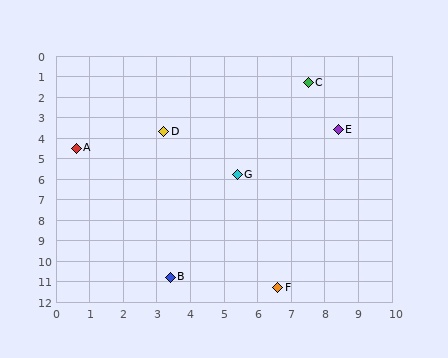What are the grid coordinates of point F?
Point F is at approximately (6.6, 11.3).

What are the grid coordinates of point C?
Point C is at approximately (7.5, 1.3).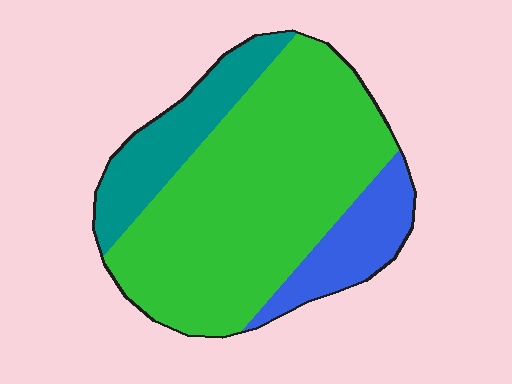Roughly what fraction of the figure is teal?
Teal takes up about one sixth (1/6) of the figure.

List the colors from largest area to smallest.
From largest to smallest: green, teal, blue.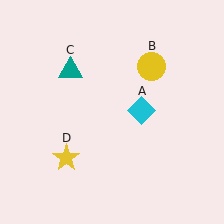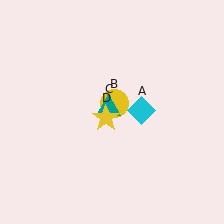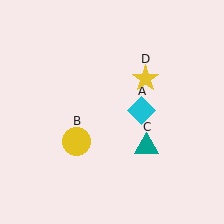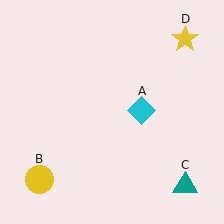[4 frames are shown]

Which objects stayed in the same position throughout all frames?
Cyan diamond (object A) remained stationary.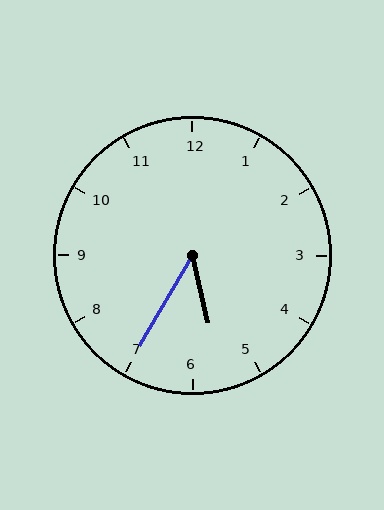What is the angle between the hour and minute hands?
Approximately 42 degrees.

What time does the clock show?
5:35.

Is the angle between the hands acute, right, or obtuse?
It is acute.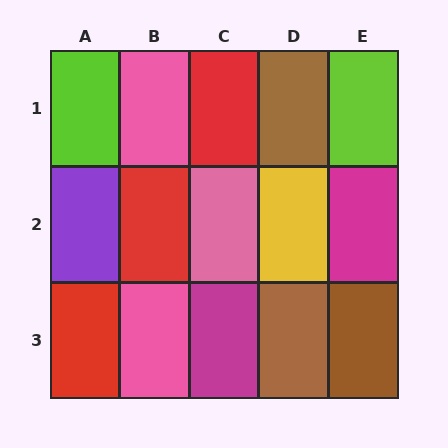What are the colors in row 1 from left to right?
Lime, pink, red, brown, lime.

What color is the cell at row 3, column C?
Magenta.